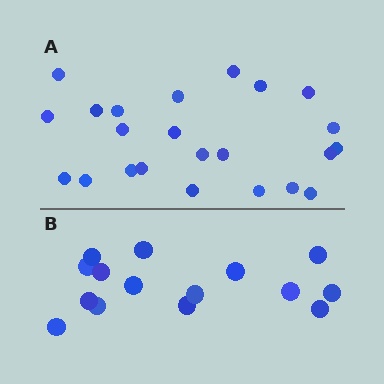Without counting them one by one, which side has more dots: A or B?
Region A (the top region) has more dots.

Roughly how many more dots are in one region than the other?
Region A has roughly 8 or so more dots than region B.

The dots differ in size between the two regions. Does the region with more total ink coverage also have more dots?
No. Region B has more total ink coverage because its dots are larger, but region A actually contains more individual dots. Total area can be misleading — the number of items is what matters here.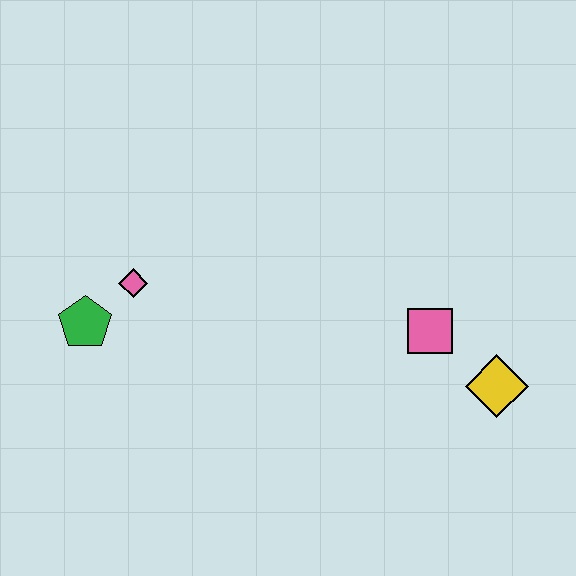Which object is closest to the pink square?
The yellow diamond is closest to the pink square.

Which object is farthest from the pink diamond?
The yellow diamond is farthest from the pink diamond.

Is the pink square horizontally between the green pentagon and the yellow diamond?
Yes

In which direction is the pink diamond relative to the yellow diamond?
The pink diamond is to the left of the yellow diamond.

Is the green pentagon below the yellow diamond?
No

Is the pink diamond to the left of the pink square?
Yes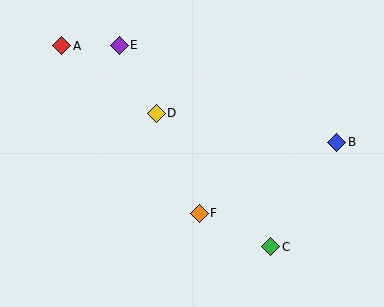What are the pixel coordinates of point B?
Point B is at (337, 142).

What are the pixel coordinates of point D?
Point D is at (156, 113).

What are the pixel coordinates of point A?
Point A is at (62, 46).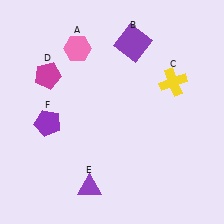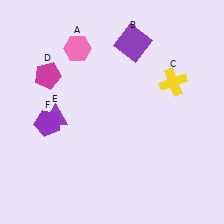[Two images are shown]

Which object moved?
The purple triangle (E) moved up.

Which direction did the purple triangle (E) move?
The purple triangle (E) moved up.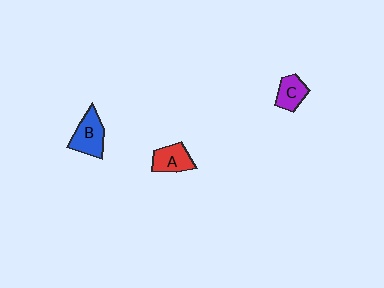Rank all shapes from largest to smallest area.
From largest to smallest: B (blue), A (red), C (purple).